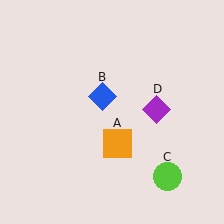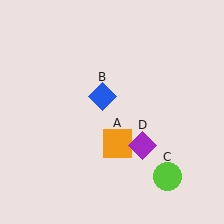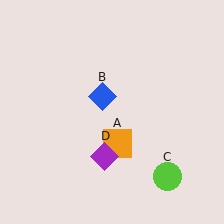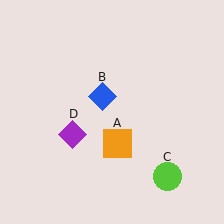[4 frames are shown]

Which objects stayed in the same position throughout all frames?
Orange square (object A) and blue diamond (object B) and lime circle (object C) remained stationary.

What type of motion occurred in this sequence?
The purple diamond (object D) rotated clockwise around the center of the scene.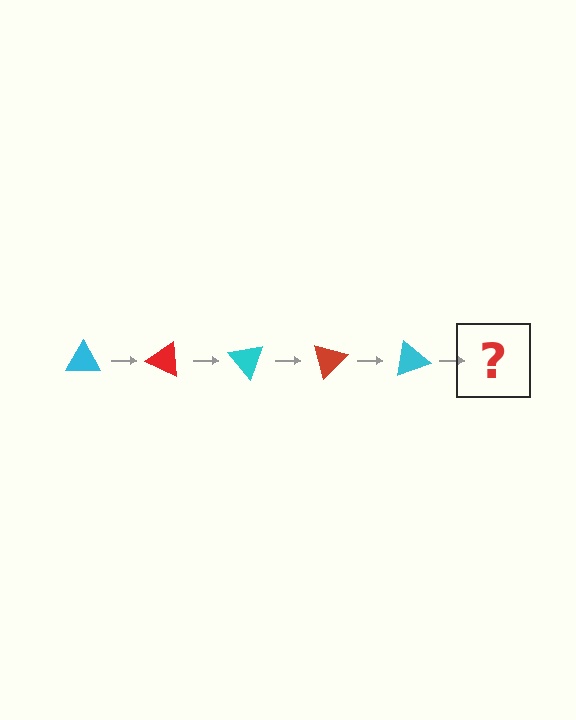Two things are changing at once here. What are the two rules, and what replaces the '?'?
The two rules are that it rotates 25 degrees each step and the color cycles through cyan and red. The '?' should be a red triangle, rotated 125 degrees from the start.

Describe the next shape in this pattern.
It should be a red triangle, rotated 125 degrees from the start.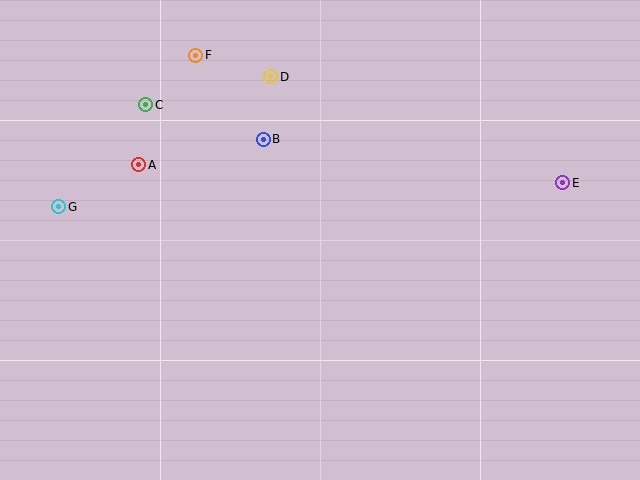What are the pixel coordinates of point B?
Point B is at (263, 139).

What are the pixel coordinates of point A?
Point A is at (139, 165).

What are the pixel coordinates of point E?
Point E is at (563, 183).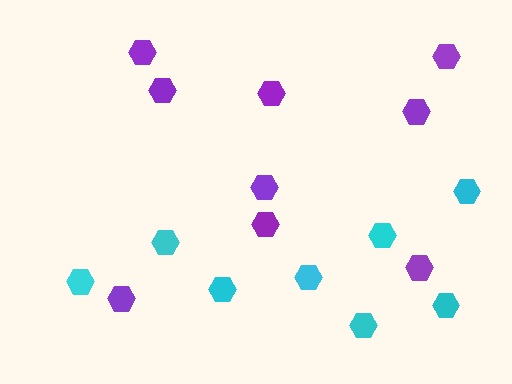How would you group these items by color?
There are 2 groups: one group of purple hexagons (9) and one group of cyan hexagons (8).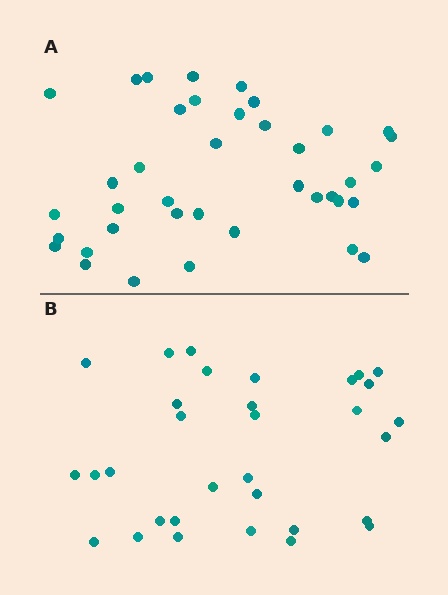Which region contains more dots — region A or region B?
Region A (the top region) has more dots.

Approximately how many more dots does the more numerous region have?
Region A has roughly 8 or so more dots than region B.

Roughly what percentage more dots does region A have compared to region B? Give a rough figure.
About 20% more.